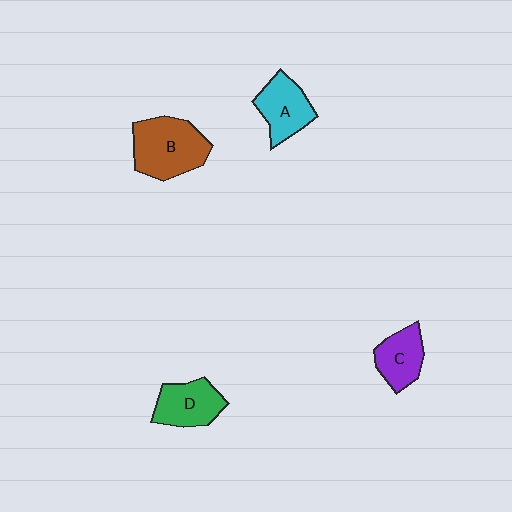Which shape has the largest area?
Shape B (brown).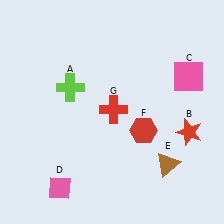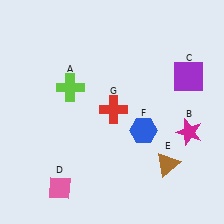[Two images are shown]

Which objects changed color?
B changed from red to magenta. C changed from pink to purple. F changed from red to blue.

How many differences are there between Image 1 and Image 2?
There are 3 differences between the two images.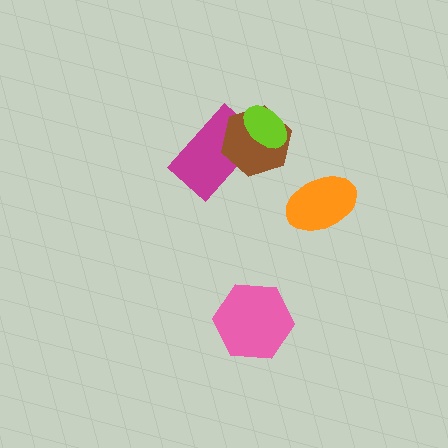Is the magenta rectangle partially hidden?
Yes, it is partially covered by another shape.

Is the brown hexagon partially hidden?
Yes, it is partially covered by another shape.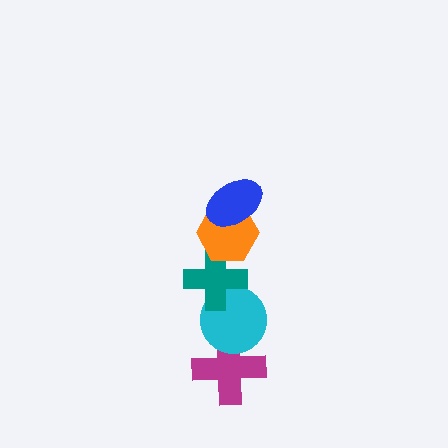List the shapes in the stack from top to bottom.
From top to bottom: the blue ellipse, the orange hexagon, the teal cross, the cyan circle, the magenta cross.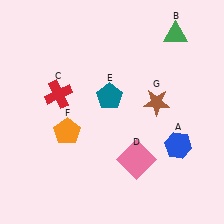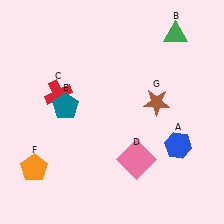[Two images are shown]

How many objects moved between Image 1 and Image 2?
2 objects moved between the two images.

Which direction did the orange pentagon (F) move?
The orange pentagon (F) moved down.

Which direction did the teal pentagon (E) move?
The teal pentagon (E) moved left.